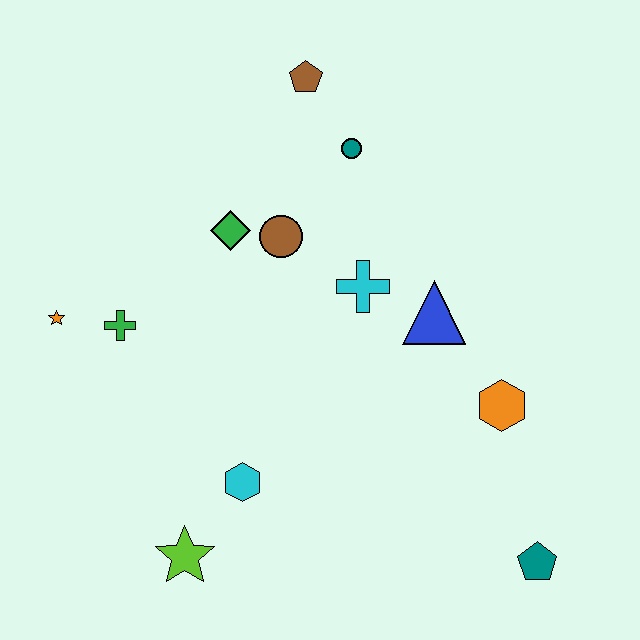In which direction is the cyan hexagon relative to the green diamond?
The cyan hexagon is below the green diamond.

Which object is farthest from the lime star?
The brown pentagon is farthest from the lime star.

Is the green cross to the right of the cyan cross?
No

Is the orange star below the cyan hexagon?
No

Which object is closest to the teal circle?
The brown pentagon is closest to the teal circle.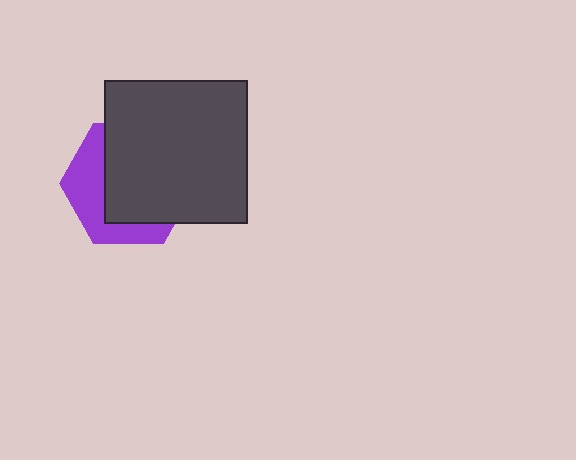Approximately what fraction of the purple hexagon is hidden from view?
Roughly 63% of the purple hexagon is hidden behind the dark gray square.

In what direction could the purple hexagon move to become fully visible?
The purple hexagon could move toward the lower-left. That would shift it out from behind the dark gray square entirely.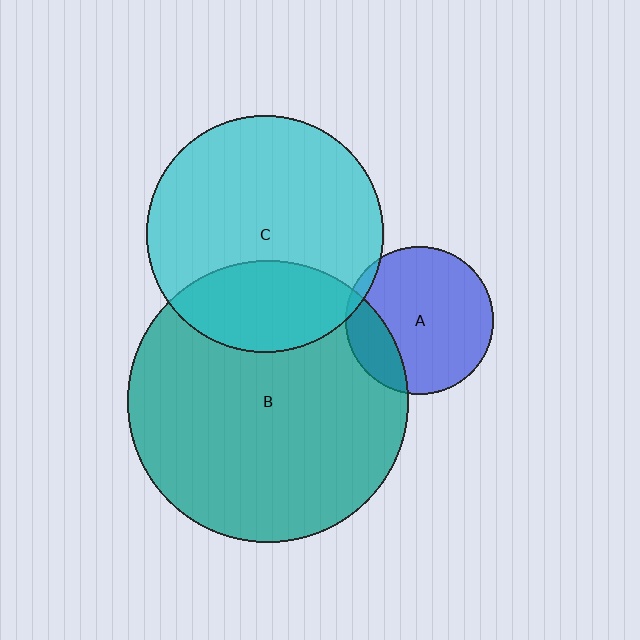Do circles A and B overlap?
Yes.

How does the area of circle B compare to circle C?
Approximately 1.4 times.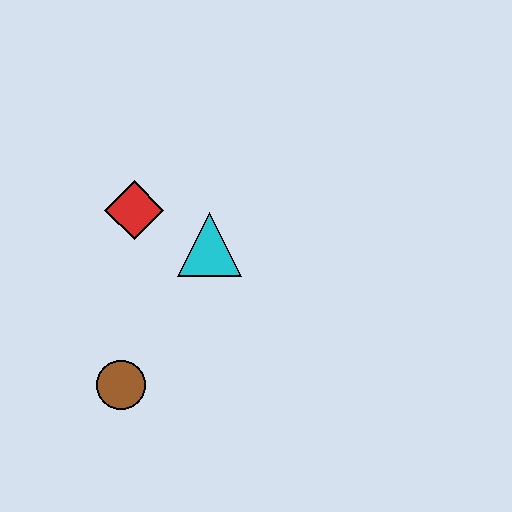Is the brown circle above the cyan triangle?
No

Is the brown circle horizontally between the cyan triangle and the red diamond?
No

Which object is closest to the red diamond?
The cyan triangle is closest to the red diamond.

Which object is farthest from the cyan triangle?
The brown circle is farthest from the cyan triangle.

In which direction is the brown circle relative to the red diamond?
The brown circle is below the red diamond.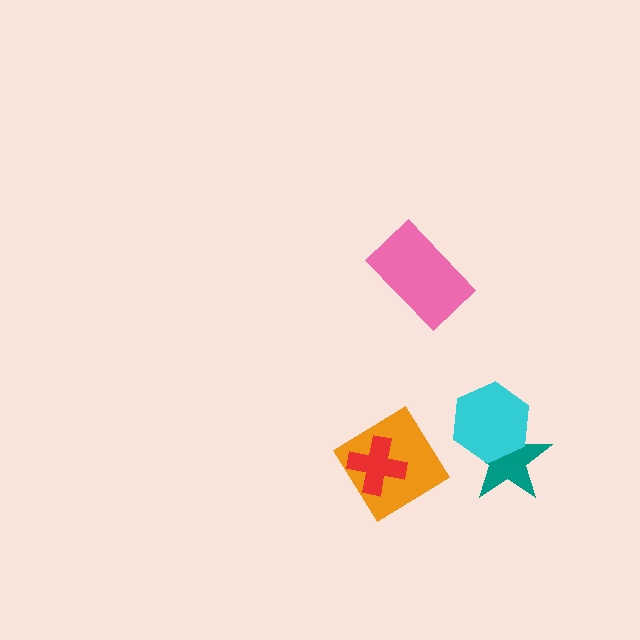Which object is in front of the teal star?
The cyan hexagon is in front of the teal star.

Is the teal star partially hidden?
Yes, it is partially covered by another shape.